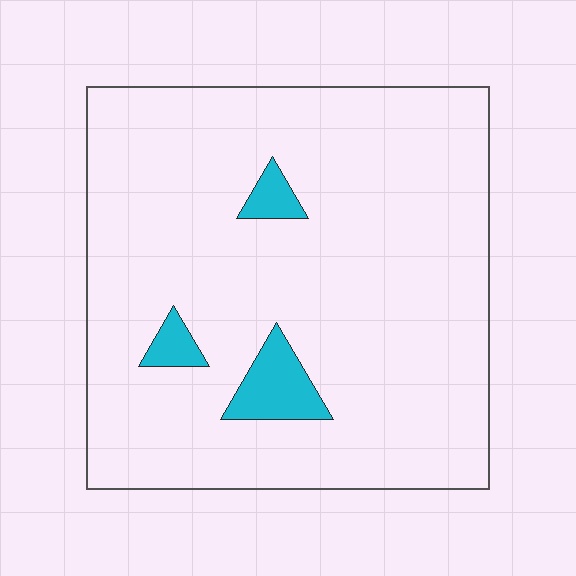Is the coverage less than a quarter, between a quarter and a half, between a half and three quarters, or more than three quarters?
Less than a quarter.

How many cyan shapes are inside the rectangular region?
3.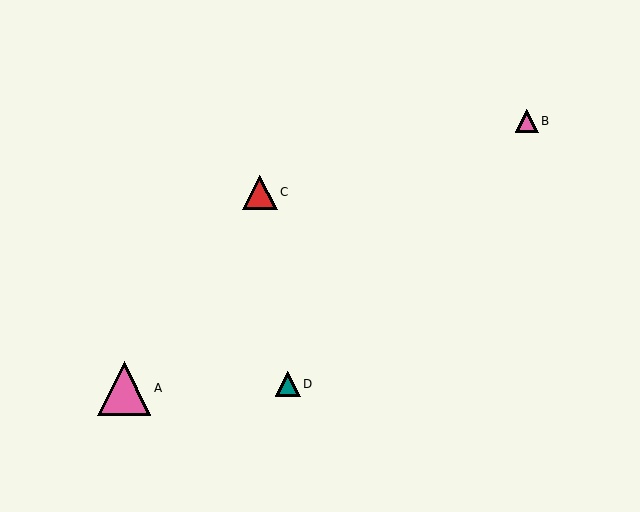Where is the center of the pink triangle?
The center of the pink triangle is at (527, 121).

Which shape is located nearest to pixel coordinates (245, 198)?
The red triangle (labeled C) at (260, 192) is nearest to that location.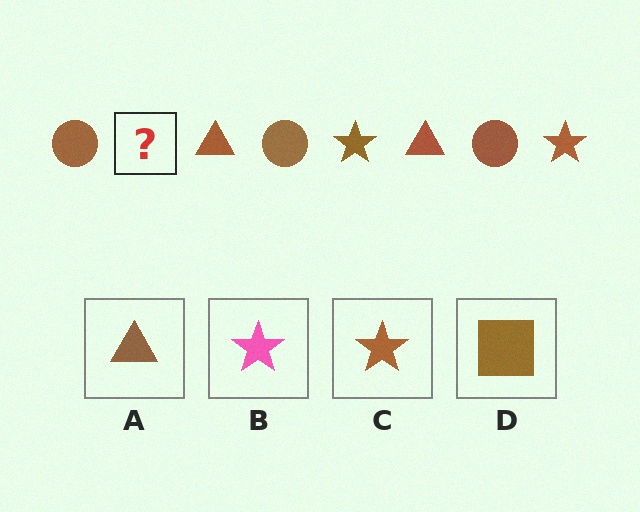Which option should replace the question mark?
Option C.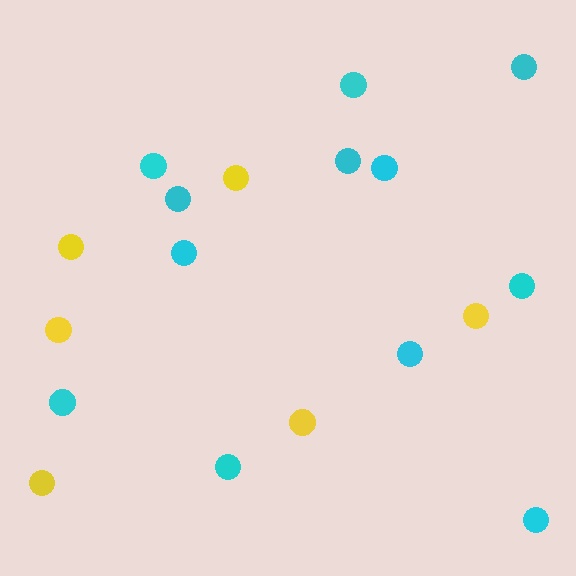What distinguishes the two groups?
There are 2 groups: one group of yellow circles (6) and one group of cyan circles (12).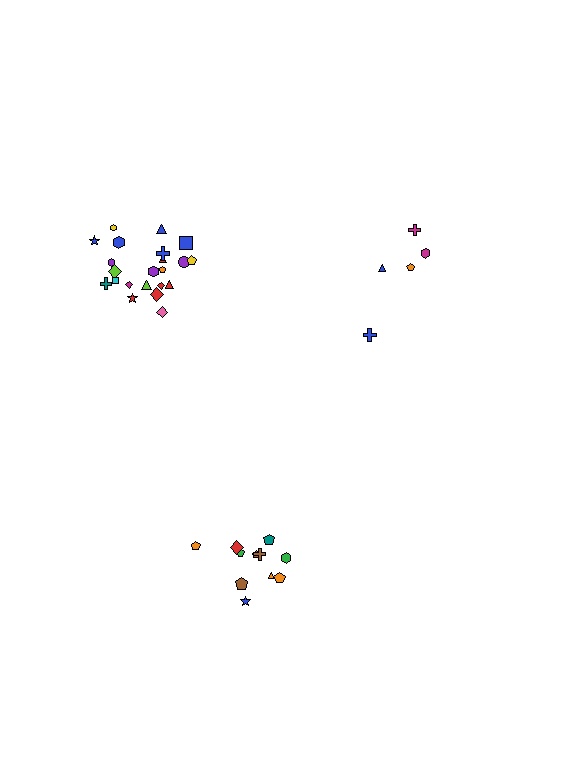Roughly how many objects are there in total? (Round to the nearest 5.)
Roughly 40 objects in total.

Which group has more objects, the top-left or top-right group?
The top-left group.